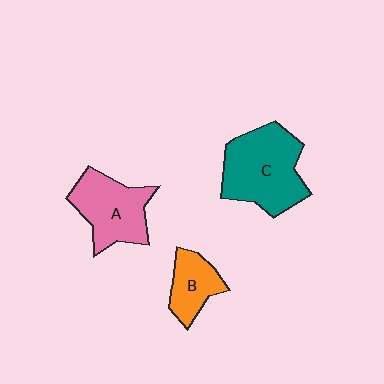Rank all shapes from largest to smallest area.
From largest to smallest: C (teal), A (pink), B (orange).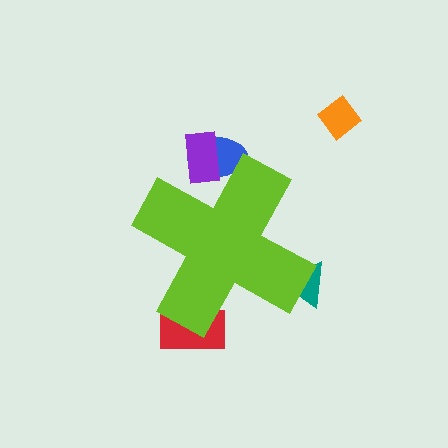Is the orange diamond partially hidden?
No, the orange diamond is fully visible.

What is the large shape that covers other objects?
A lime cross.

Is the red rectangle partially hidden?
Yes, the red rectangle is partially hidden behind the lime cross.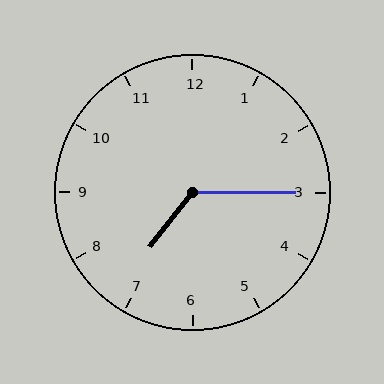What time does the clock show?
7:15.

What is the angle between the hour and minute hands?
Approximately 128 degrees.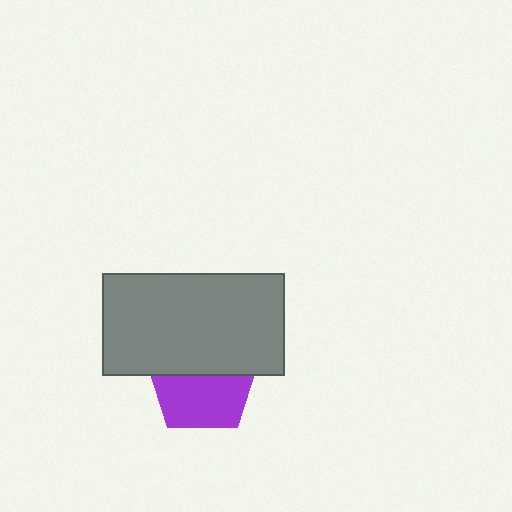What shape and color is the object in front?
The object in front is a gray rectangle.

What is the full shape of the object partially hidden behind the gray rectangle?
The partially hidden object is a purple pentagon.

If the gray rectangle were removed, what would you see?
You would see the complete purple pentagon.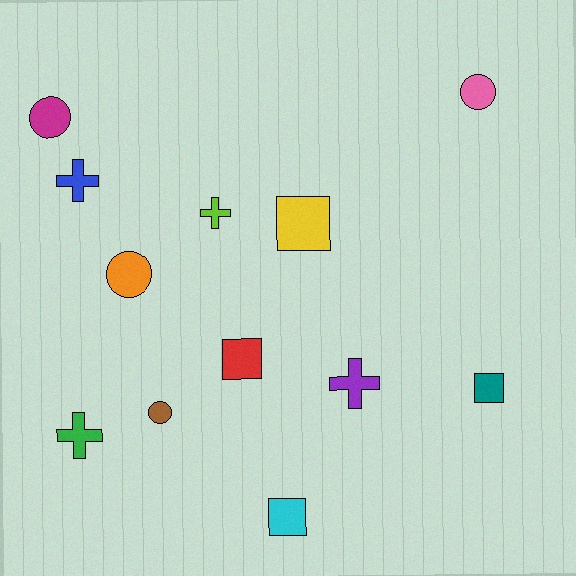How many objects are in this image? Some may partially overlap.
There are 12 objects.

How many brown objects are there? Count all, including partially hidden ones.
There is 1 brown object.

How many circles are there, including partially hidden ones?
There are 4 circles.